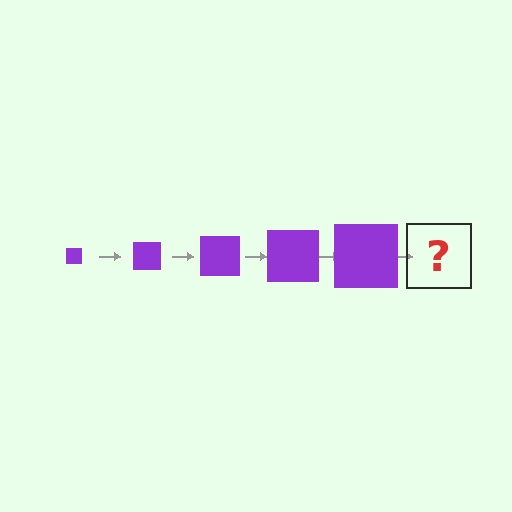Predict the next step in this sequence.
The next step is a purple square, larger than the previous one.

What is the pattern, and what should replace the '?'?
The pattern is that the square gets progressively larger each step. The '?' should be a purple square, larger than the previous one.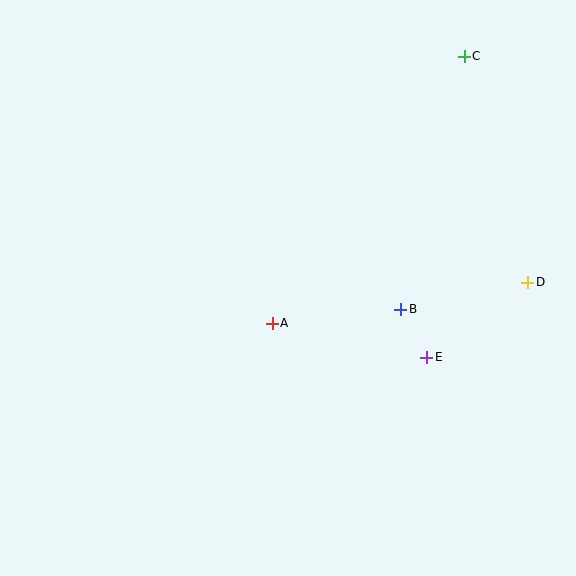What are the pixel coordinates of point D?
Point D is at (528, 282).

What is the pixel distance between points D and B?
The distance between D and B is 130 pixels.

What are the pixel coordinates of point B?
Point B is at (401, 309).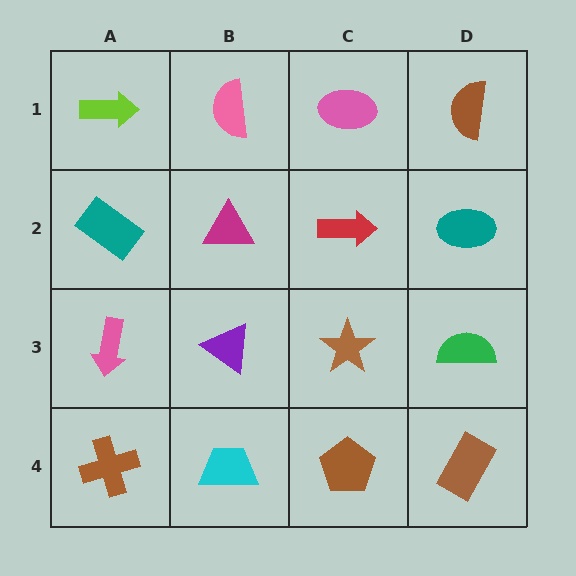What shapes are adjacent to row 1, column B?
A magenta triangle (row 2, column B), a lime arrow (row 1, column A), a pink ellipse (row 1, column C).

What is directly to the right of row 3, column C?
A green semicircle.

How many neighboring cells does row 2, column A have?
3.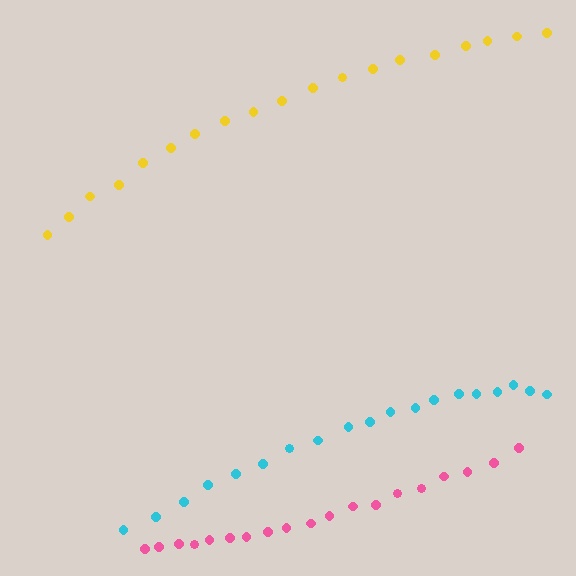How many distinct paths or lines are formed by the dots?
There are 3 distinct paths.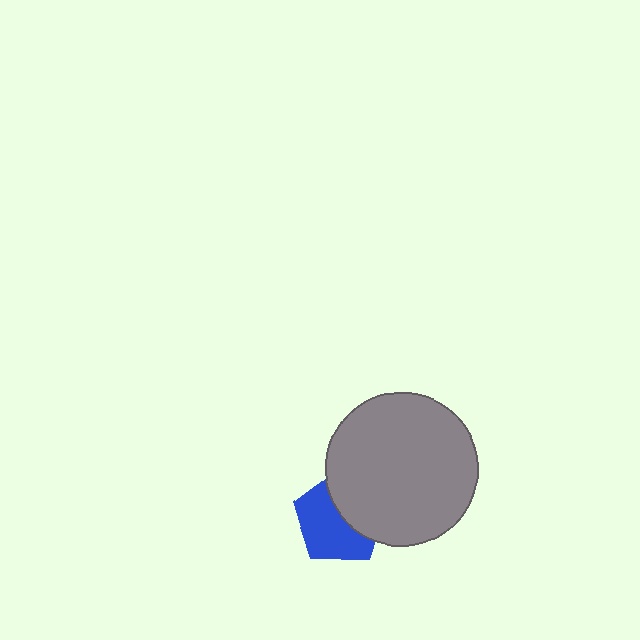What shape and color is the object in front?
The object in front is a gray circle.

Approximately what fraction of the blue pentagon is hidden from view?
Roughly 42% of the blue pentagon is hidden behind the gray circle.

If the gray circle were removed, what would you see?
You would see the complete blue pentagon.